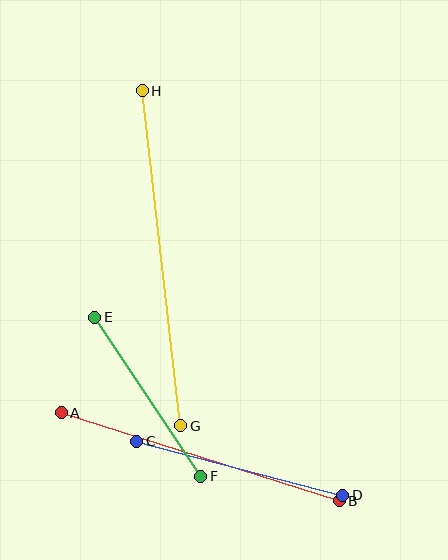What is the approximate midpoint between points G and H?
The midpoint is at approximately (161, 258) pixels.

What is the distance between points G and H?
The distance is approximately 337 pixels.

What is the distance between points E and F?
The distance is approximately 191 pixels.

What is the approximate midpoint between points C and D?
The midpoint is at approximately (240, 468) pixels.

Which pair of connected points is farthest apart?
Points G and H are farthest apart.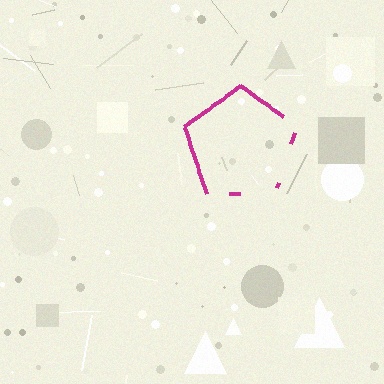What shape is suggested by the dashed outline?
The dashed outline suggests a pentagon.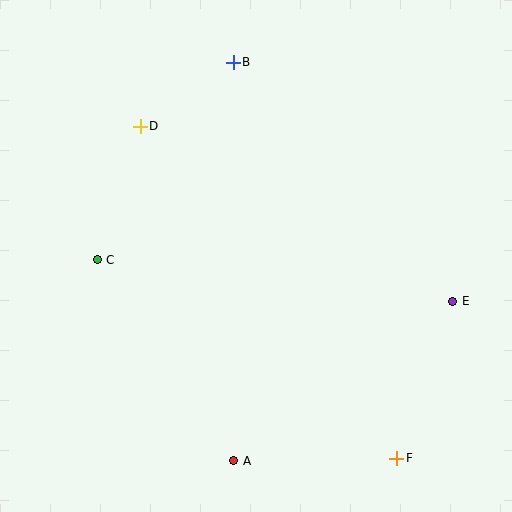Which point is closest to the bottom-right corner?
Point F is closest to the bottom-right corner.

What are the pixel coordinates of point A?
Point A is at (234, 461).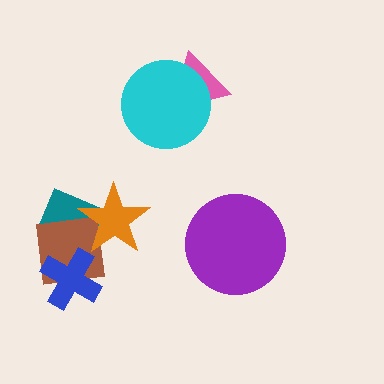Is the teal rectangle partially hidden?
Yes, it is partially covered by another shape.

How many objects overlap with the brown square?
3 objects overlap with the brown square.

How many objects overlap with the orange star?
2 objects overlap with the orange star.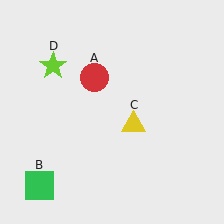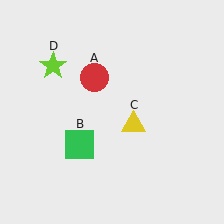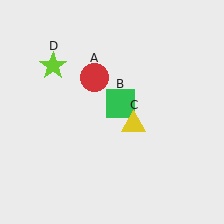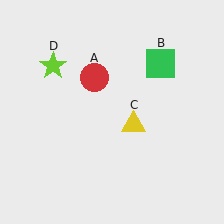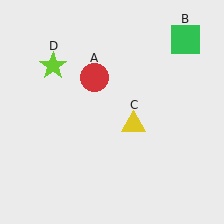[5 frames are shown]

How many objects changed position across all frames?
1 object changed position: green square (object B).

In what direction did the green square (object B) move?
The green square (object B) moved up and to the right.